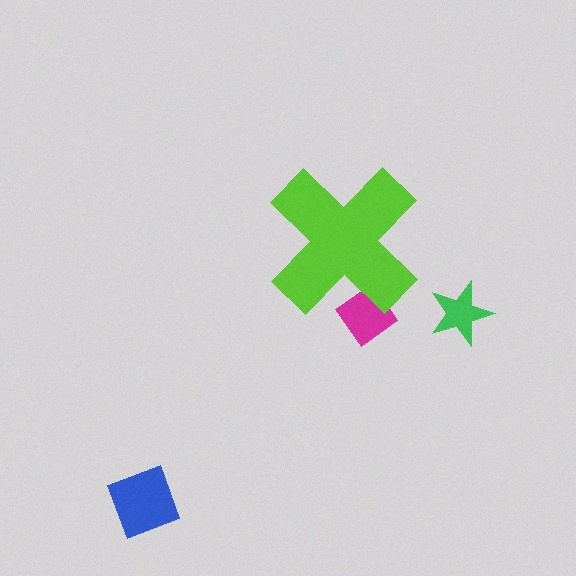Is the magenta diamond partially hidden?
Yes, the magenta diamond is partially hidden behind the lime cross.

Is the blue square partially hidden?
No, the blue square is fully visible.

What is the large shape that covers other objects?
A lime cross.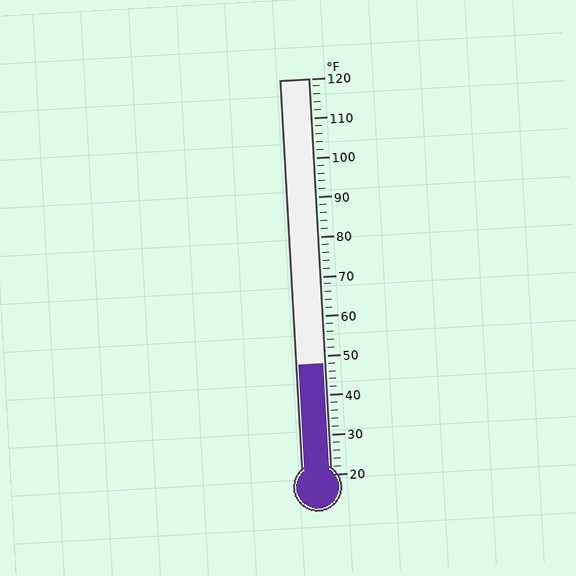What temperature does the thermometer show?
The thermometer shows approximately 48°F.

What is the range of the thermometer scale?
The thermometer scale ranges from 20°F to 120°F.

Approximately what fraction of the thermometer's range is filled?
The thermometer is filled to approximately 30% of its range.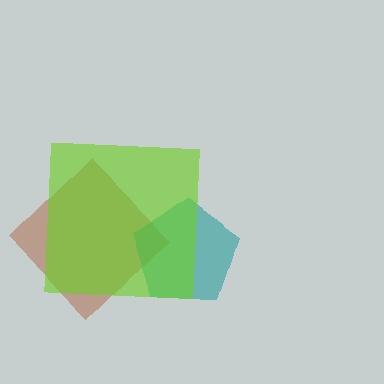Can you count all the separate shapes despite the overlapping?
Yes, there are 3 separate shapes.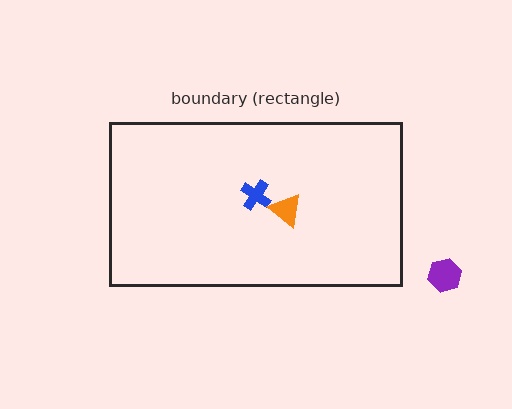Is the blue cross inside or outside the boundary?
Inside.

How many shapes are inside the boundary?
2 inside, 1 outside.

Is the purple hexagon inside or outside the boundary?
Outside.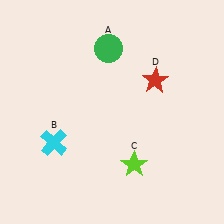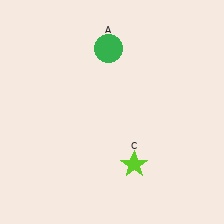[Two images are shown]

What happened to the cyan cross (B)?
The cyan cross (B) was removed in Image 2. It was in the bottom-left area of Image 1.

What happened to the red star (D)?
The red star (D) was removed in Image 2. It was in the top-right area of Image 1.